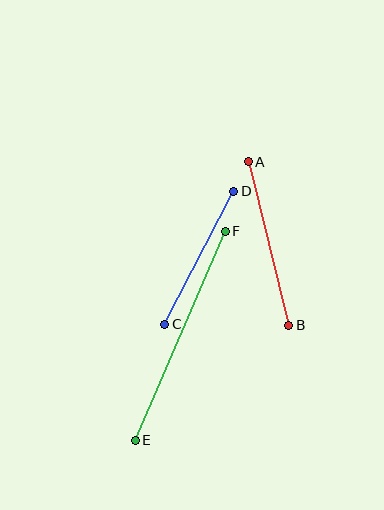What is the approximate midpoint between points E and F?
The midpoint is at approximately (180, 336) pixels.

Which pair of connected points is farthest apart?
Points E and F are farthest apart.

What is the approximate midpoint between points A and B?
The midpoint is at approximately (269, 244) pixels.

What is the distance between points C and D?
The distance is approximately 149 pixels.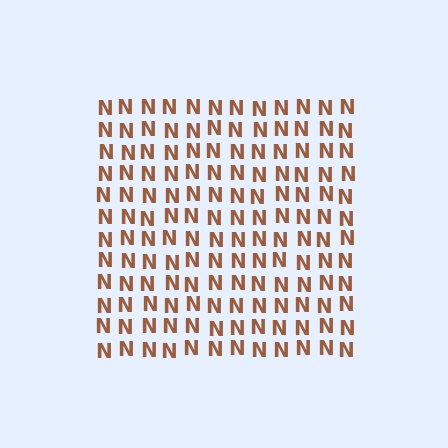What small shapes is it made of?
It is made of small letter N's.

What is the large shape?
The large shape is a square.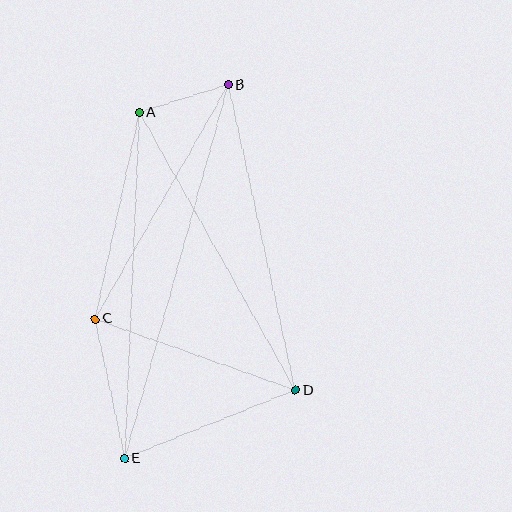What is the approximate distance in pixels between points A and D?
The distance between A and D is approximately 319 pixels.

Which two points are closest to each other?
Points A and B are closest to each other.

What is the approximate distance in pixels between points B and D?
The distance between B and D is approximately 313 pixels.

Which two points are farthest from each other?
Points B and E are farthest from each other.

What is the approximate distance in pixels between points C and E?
The distance between C and E is approximately 142 pixels.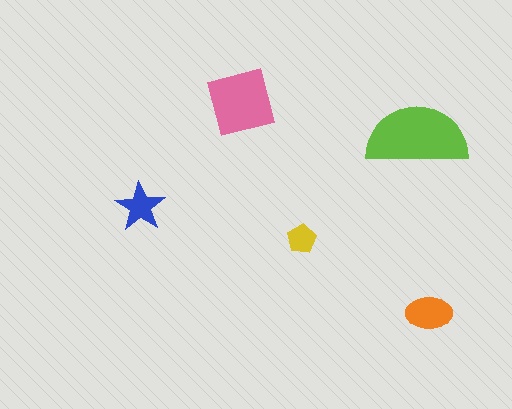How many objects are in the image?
There are 5 objects in the image.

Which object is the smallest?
The yellow pentagon.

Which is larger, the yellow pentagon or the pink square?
The pink square.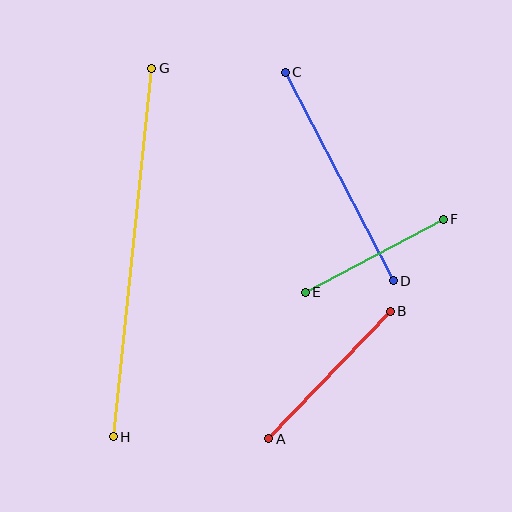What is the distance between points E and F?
The distance is approximately 156 pixels.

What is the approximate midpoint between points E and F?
The midpoint is at approximately (374, 256) pixels.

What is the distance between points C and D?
The distance is approximately 235 pixels.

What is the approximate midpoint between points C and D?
The midpoint is at approximately (339, 177) pixels.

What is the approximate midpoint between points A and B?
The midpoint is at approximately (330, 375) pixels.